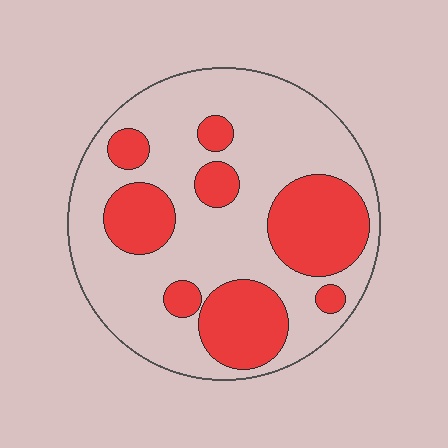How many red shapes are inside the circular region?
8.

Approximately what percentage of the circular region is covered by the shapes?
Approximately 30%.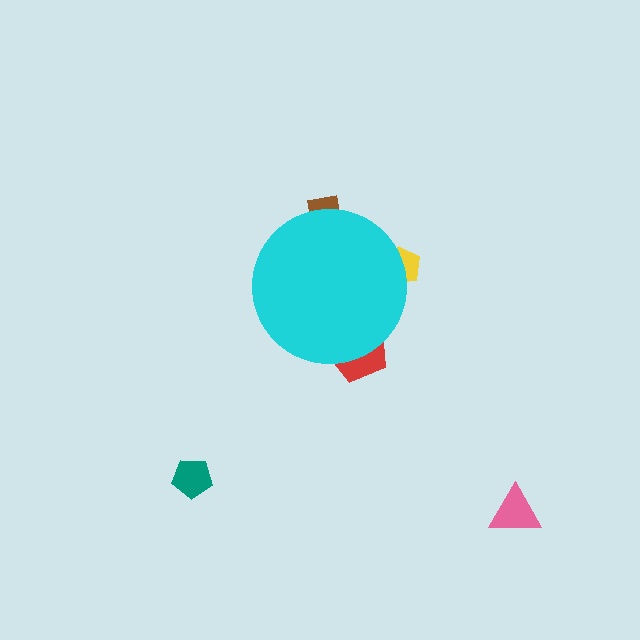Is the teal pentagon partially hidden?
No, the teal pentagon is fully visible.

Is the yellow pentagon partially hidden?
Yes, the yellow pentagon is partially hidden behind the cyan circle.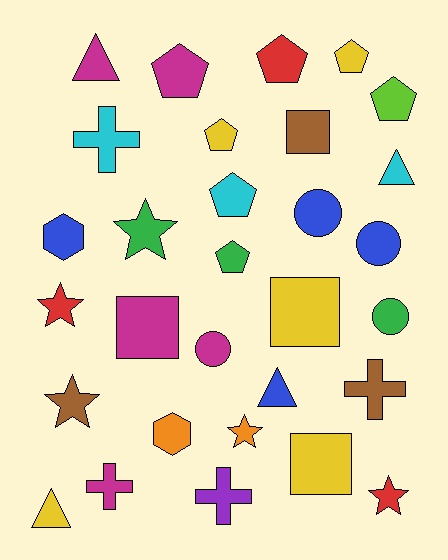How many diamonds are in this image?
There are no diamonds.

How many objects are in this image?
There are 30 objects.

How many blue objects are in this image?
There are 4 blue objects.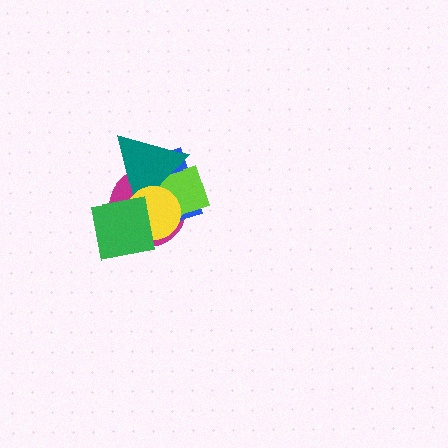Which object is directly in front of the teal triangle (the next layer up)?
The yellow circle is directly in front of the teal triangle.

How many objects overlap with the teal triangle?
5 objects overlap with the teal triangle.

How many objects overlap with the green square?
4 objects overlap with the green square.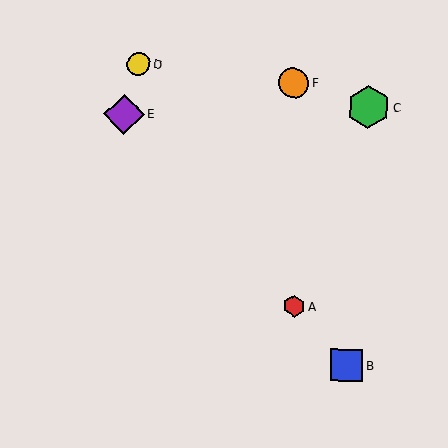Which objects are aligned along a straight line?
Objects A, B, E are aligned along a straight line.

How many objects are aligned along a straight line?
3 objects (A, B, E) are aligned along a straight line.